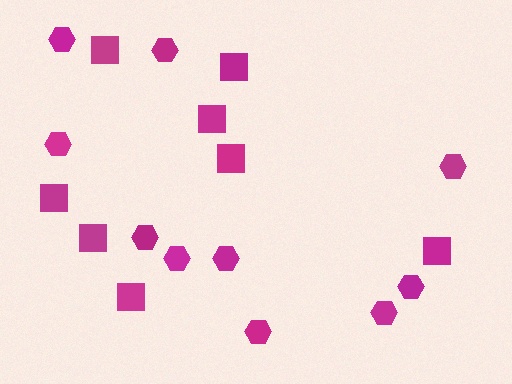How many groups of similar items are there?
There are 2 groups: one group of hexagons (10) and one group of squares (8).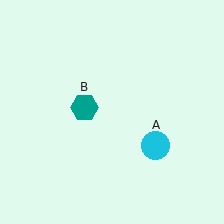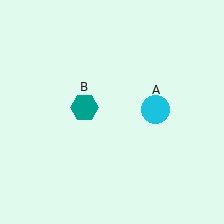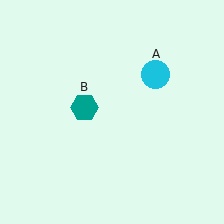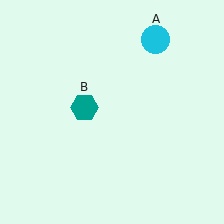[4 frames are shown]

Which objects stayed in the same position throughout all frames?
Teal hexagon (object B) remained stationary.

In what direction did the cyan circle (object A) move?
The cyan circle (object A) moved up.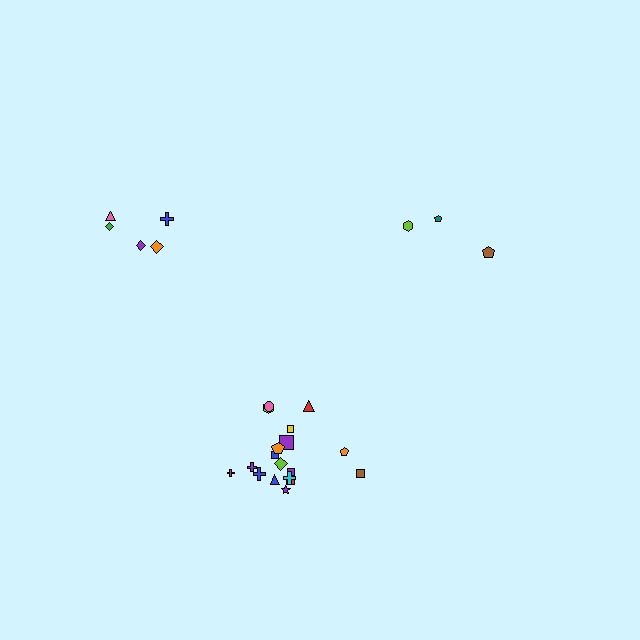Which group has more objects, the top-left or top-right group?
The top-left group.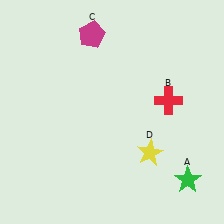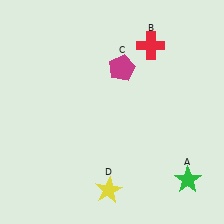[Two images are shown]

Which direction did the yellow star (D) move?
The yellow star (D) moved left.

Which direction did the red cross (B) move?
The red cross (B) moved up.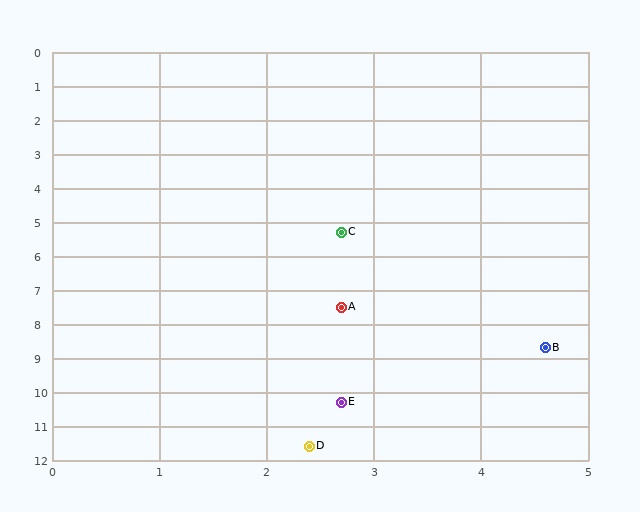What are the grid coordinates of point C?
Point C is at approximately (2.7, 5.3).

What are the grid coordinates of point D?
Point D is at approximately (2.4, 11.6).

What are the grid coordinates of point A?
Point A is at approximately (2.7, 7.5).